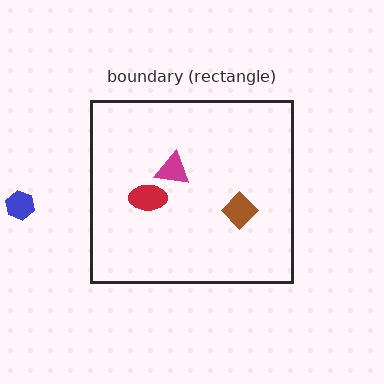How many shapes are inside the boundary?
3 inside, 1 outside.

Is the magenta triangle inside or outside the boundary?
Inside.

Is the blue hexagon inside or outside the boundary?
Outside.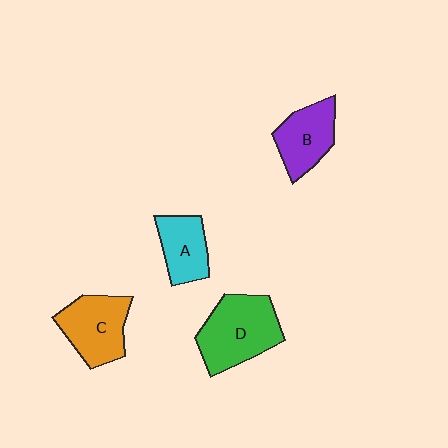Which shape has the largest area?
Shape D (green).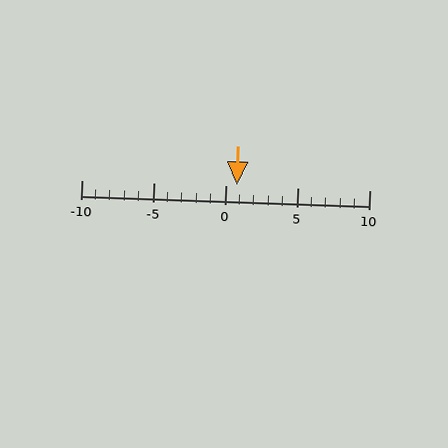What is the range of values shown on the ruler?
The ruler shows values from -10 to 10.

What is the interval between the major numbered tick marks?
The major tick marks are spaced 5 units apart.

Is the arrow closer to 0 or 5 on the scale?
The arrow is closer to 0.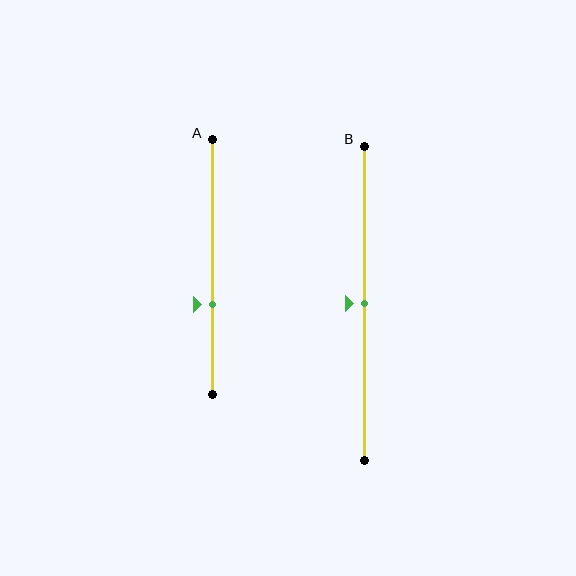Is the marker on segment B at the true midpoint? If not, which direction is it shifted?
Yes, the marker on segment B is at the true midpoint.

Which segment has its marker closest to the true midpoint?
Segment B has its marker closest to the true midpoint.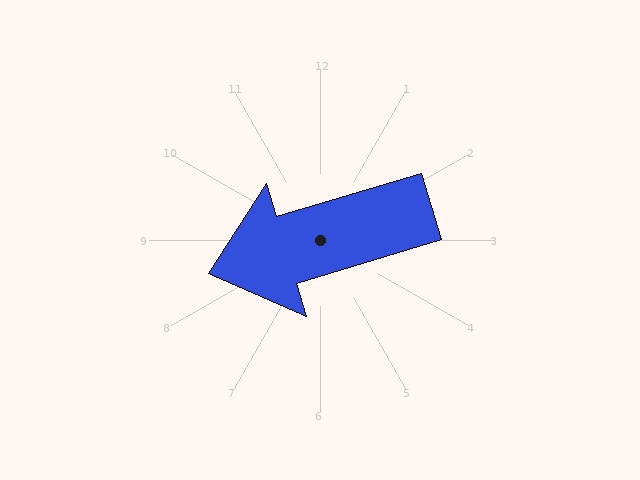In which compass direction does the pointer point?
West.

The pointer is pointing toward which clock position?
Roughly 8 o'clock.